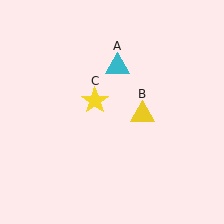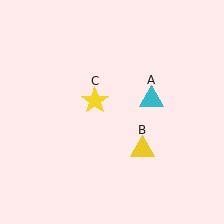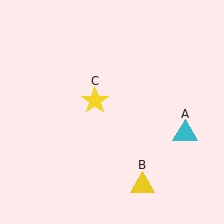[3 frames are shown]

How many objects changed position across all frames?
2 objects changed position: cyan triangle (object A), yellow triangle (object B).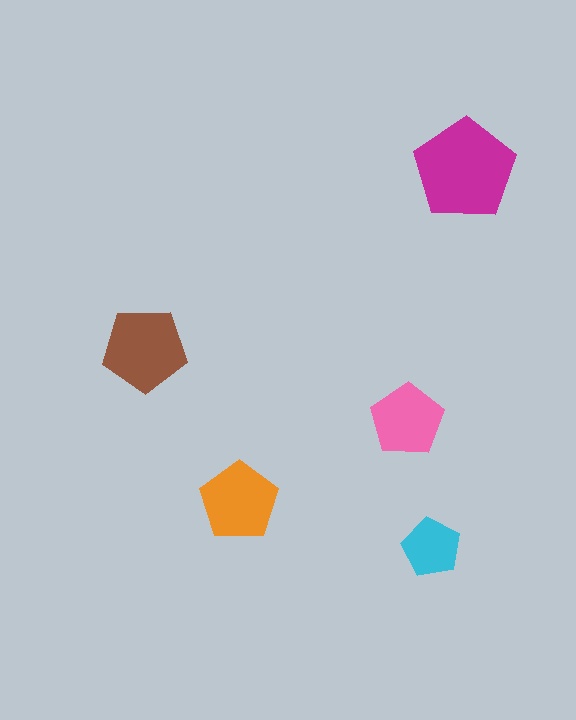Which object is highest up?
The magenta pentagon is topmost.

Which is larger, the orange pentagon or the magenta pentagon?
The magenta one.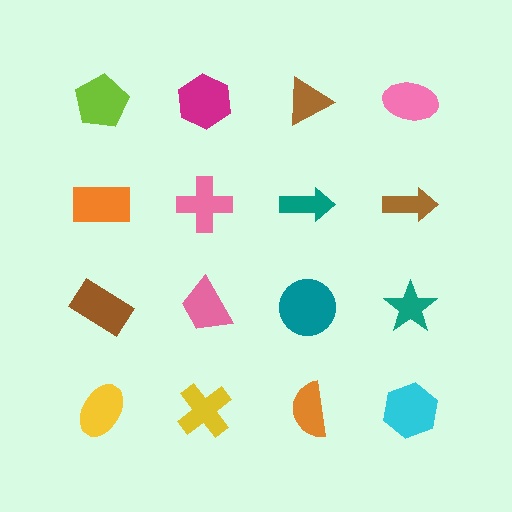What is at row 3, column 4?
A teal star.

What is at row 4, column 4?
A cyan hexagon.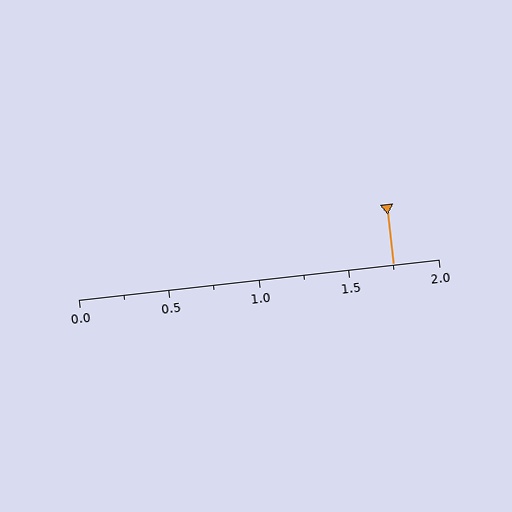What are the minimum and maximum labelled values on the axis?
The axis runs from 0.0 to 2.0.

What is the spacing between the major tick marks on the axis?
The major ticks are spaced 0.5 apart.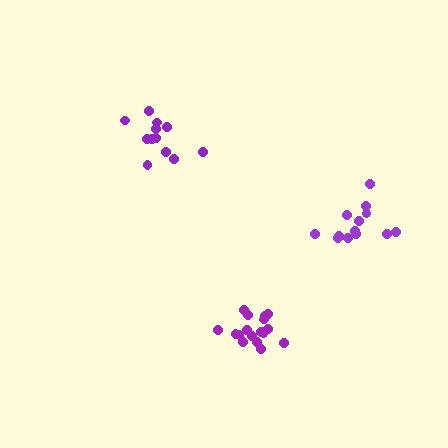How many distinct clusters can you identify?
There are 3 distinct clusters.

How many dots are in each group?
Group 1: 17 dots, Group 2: 13 dots, Group 3: 12 dots (42 total).